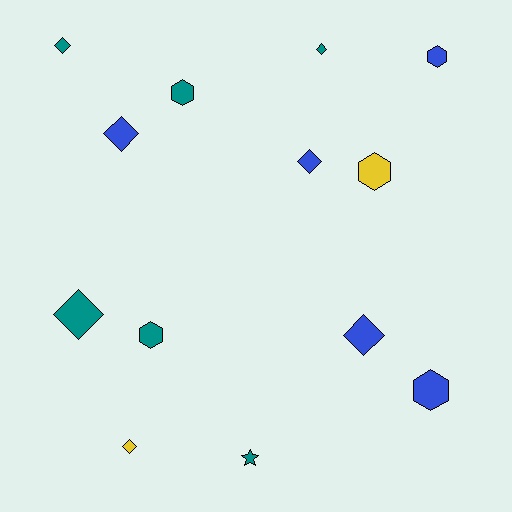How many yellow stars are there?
There are no yellow stars.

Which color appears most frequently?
Teal, with 6 objects.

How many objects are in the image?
There are 13 objects.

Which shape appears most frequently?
Diamond, with 7 objects.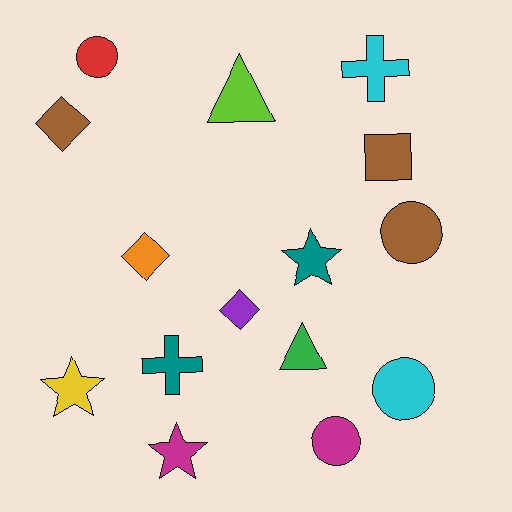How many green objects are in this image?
There is 1 green object.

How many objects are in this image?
There are 15 objects.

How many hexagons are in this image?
There are no hexagons.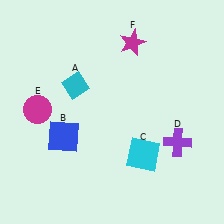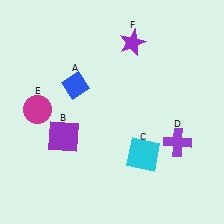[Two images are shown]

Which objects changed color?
A changed from cyan to blue. B changed from blue to purple. F changed from magenta to purple.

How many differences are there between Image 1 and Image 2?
There are 3 differences between the two images.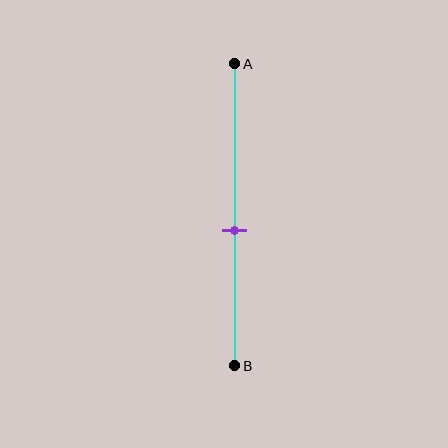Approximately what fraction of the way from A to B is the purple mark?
The purple mark is approximately 55% of the way from A to B.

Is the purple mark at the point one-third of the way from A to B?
No, the mark is at about 55% from A, not at the 33% one-third point.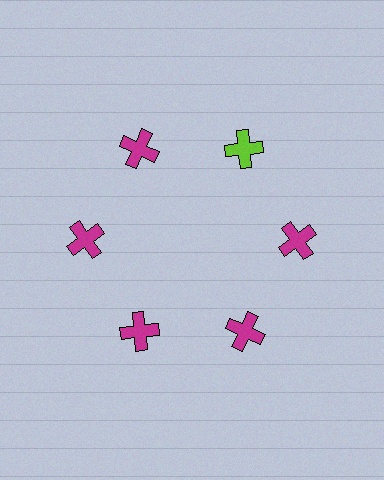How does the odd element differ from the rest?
It has a different color: lime instead of magenta.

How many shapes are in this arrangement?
There are 6 shapes arranged in a ring pattern.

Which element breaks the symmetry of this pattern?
The lime cross at roughly the 1 o'clock position breaks the symmetry. All other shapes are magenta crosses.